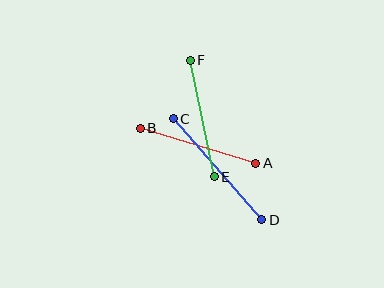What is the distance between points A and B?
The distance is approximately 121 pixels.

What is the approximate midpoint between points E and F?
The midpoint is at approximately (202, 119) pixels.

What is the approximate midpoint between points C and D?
The midpoint is at approximately (218, 169) pixels.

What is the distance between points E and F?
The distance is approximately 119 pixels.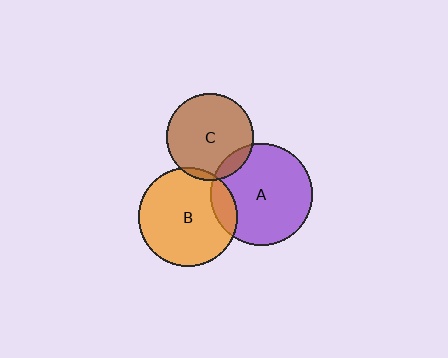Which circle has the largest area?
Circle A (purple).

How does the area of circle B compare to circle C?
Approximately 1.3 times.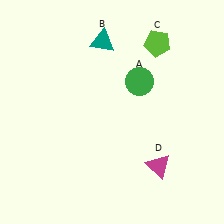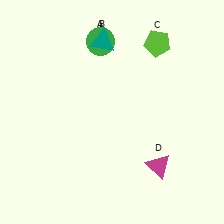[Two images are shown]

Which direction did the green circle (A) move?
The green circle (A) moved up.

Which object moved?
The green circle (A) moved up.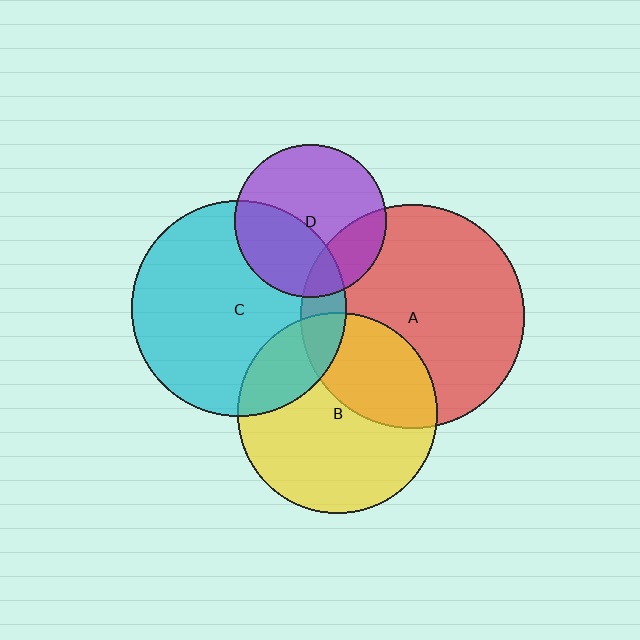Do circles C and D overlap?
Yes.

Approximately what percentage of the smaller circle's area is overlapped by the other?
Approximately 40%.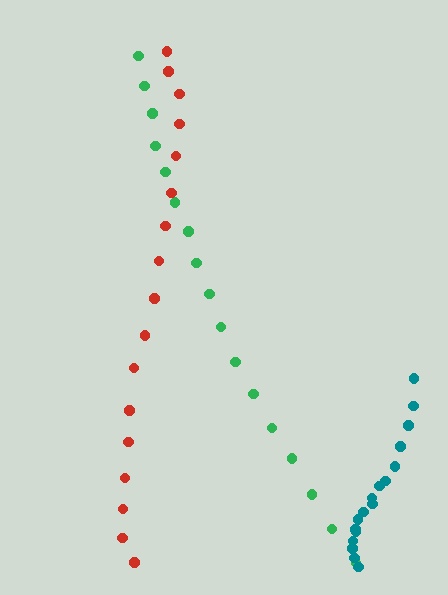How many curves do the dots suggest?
There are 3 distinct paths.